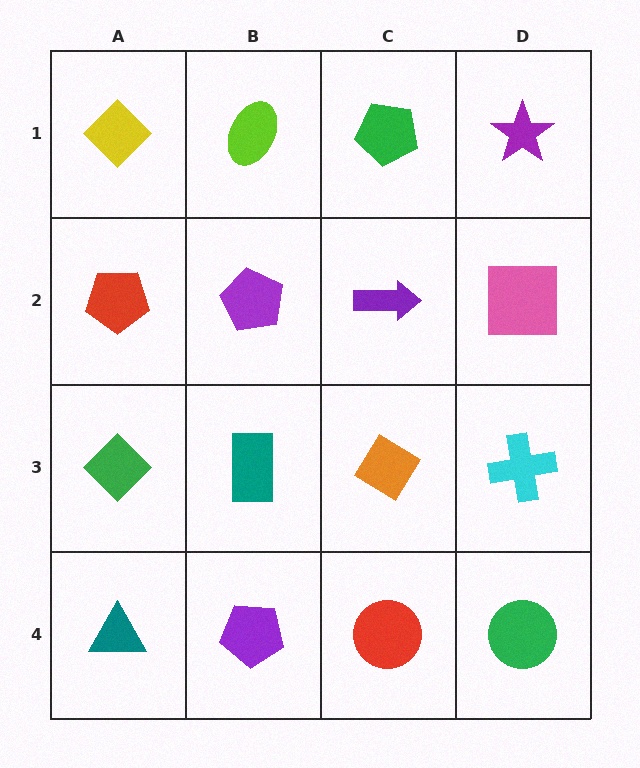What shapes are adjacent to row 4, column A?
A green diamond (row 3, column A), a purple pentagon (row 4, column B).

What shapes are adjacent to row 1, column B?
A purple pentagon (row 2, column B), a yellow diamond (row 1, column A), a green pentagon (row 1, column C).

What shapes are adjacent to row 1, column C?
A purple arrow (row 2, column C), a lime ellipse (row 1, column B), a purple star (row 1, column D).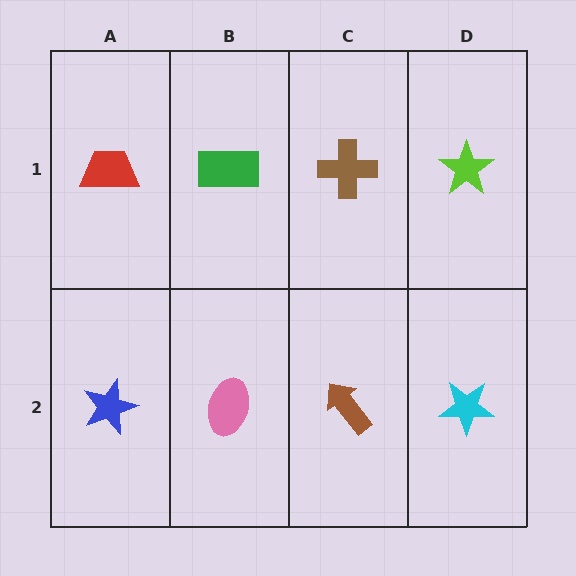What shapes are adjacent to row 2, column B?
A green rectangle (row 1, column B), a blue star (row 2, column A), a brown arrow (row 2, column C).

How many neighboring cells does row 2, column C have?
3.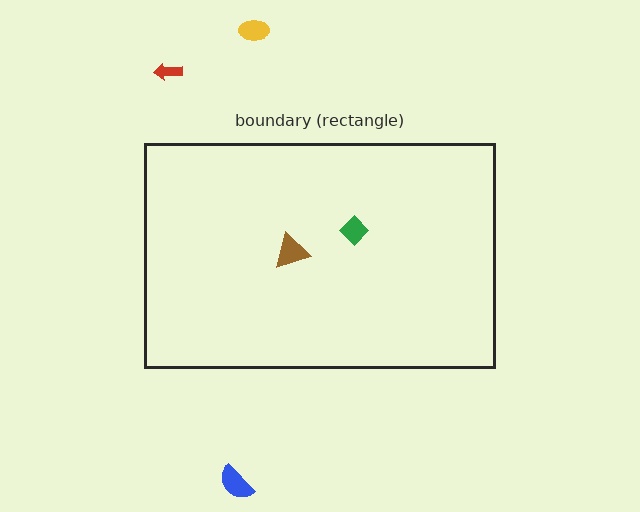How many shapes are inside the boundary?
2 inside, 3 outside.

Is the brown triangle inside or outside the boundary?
Inside.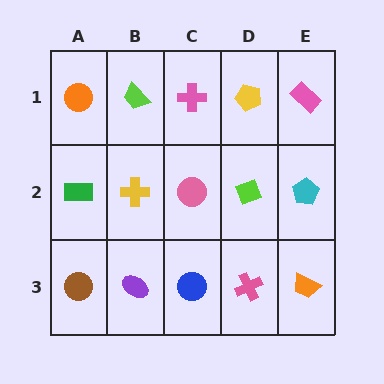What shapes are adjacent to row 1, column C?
A pink circle (row 2, column C), a lime trapezoid (row 1, column B), a yellow pentagon (row 1, column D).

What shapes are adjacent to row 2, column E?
A pink rectangle (row 1, column E), an orange trapezoid (row 3, column E), a lime diamond (row 2, column D).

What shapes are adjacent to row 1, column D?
A lime diamond (row 2, column D), a pink cross (row 1, column C), a pink rectangle (row 1, column E).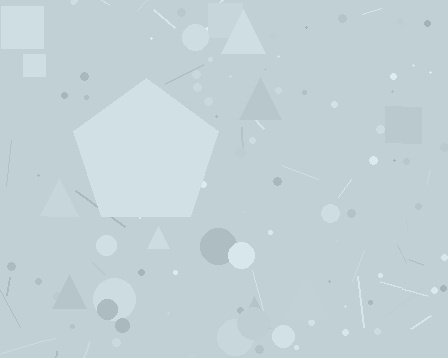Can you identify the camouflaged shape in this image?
The camouflaged shape is a pentagon.